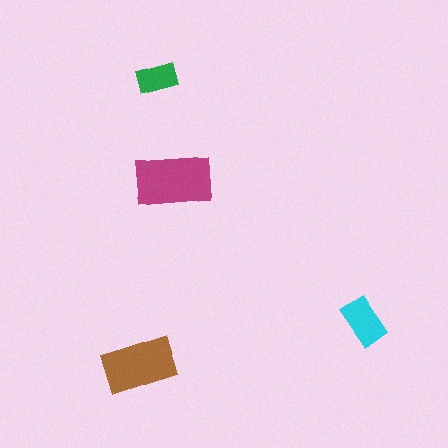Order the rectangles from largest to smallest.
the magenta one, the brown one, the cyan one, the green one.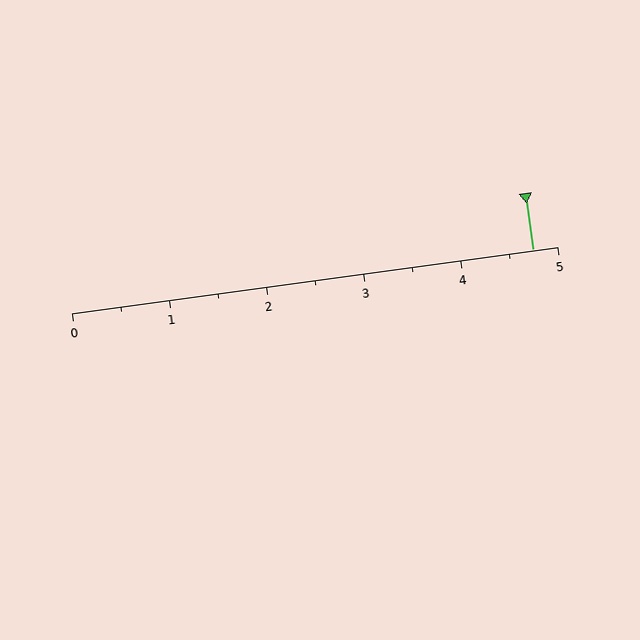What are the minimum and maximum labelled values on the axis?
The axis runs from 0 to 5.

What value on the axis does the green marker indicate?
The marker indicates approximately 4.8.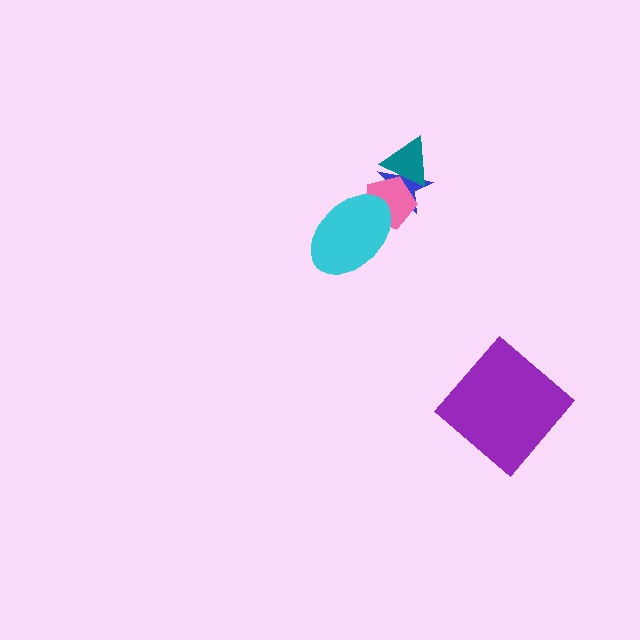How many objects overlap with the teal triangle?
2 objects overlap with the teal triangle.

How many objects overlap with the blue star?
2 objects overlap with the blue star.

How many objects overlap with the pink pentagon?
3 objects overlap with the pink pentagon.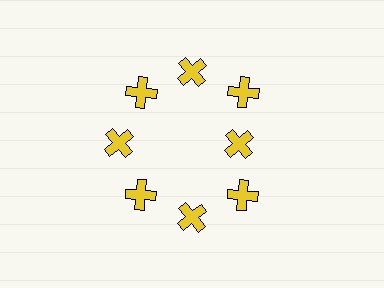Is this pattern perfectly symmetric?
No. The 8 yellow crosses are arranged in a ring, but one element near the 3 o'clock position is pulled inward toward the center, breaking the 8-fold rotational symmetry.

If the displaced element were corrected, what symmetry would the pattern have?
It would have 8-fold rotational symmetry — the pattern would map onto itself every 45 degrees.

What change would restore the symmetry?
The symmetry would be restored by moving it outward, back onto the ring so that all 8 crosses sit at equal angles and equal distance from the center.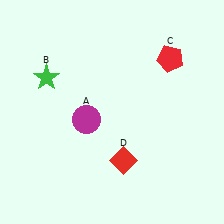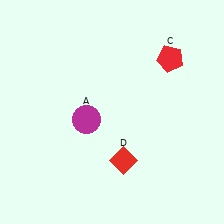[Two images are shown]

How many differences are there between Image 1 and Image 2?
There is 1 difference between the two images.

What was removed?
The green star (B) was removed in Image 2.